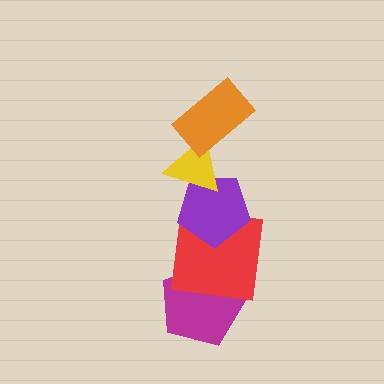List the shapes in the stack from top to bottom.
From top to bottom: the orange rectangle, the yellow triangle, the purple pentagon, the red square, the magenta pentagon.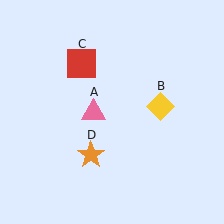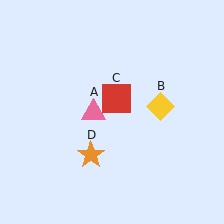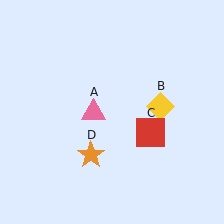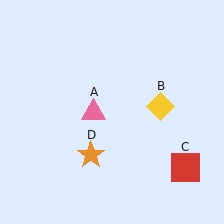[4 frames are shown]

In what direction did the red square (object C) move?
The red square (object C) moved down and to the right.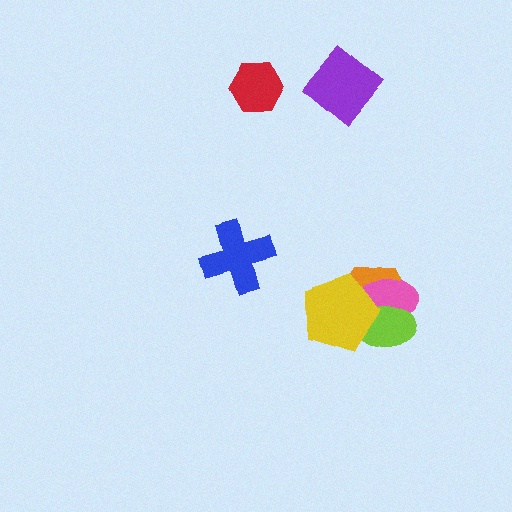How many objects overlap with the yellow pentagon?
3 objects overlap with the yellow pentagon.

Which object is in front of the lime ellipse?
The yellow pentagon is in front of the lime ellipse.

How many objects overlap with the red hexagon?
0 objects overlap with the red hexagon.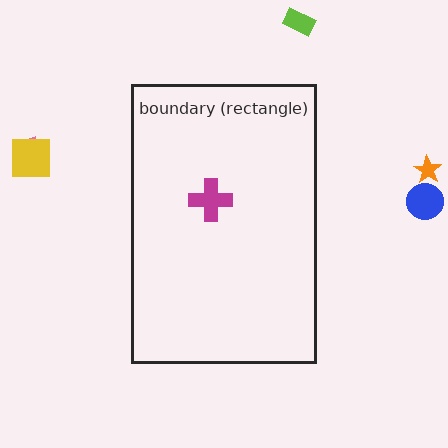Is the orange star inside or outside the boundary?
Outside.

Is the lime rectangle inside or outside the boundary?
Outside.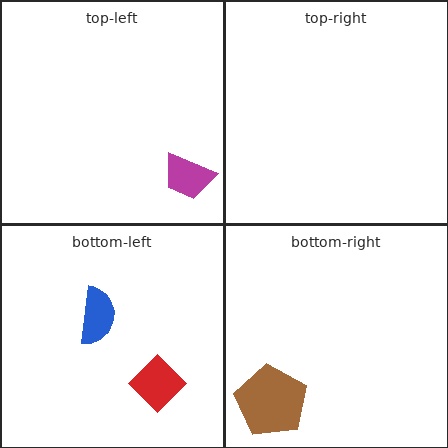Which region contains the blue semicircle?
The bottom-left region.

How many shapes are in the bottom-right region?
1.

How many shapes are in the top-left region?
1.